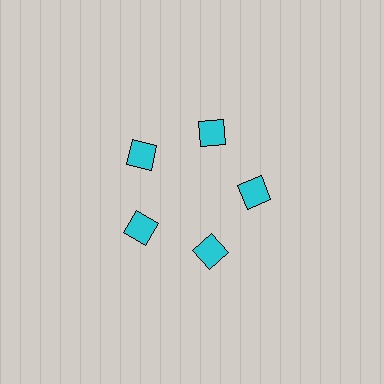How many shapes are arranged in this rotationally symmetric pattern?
There are 5 shapes, arranged in 5 groups of 1.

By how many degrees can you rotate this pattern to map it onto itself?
The pattern maps onto itself every 72 degrees of rotation.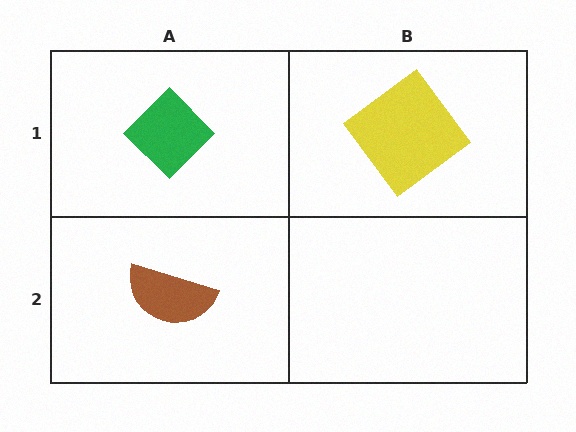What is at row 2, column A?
A brown semicircle.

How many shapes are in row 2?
1 shape.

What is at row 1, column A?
A green diamond.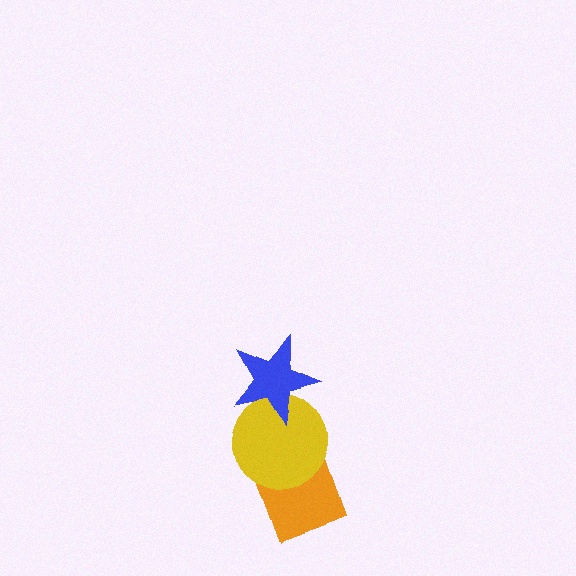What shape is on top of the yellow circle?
The blue star is on top of the yellow circle.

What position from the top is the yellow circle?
The yellow circle is 2nd from the top.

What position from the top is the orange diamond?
The orange diamond is 3rd from the top.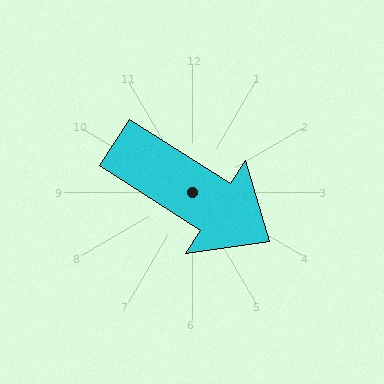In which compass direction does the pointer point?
Southeast.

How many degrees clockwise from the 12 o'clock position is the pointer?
Approximately 123 degrees.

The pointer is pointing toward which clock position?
Roughly 4 o'clock.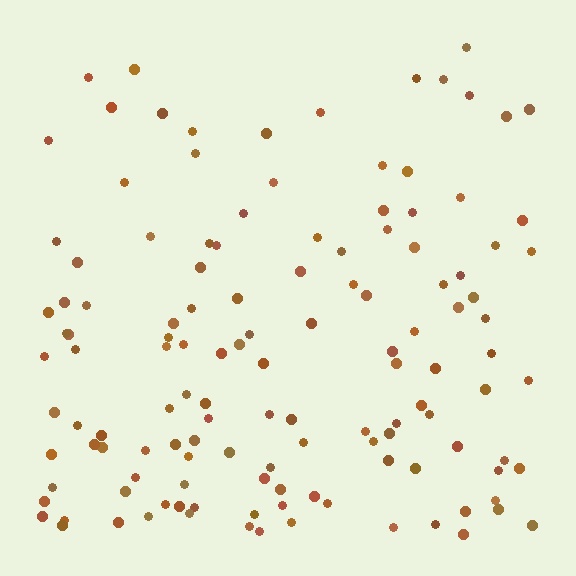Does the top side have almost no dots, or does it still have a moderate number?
Still a moderate number, just noticeably fewer than the bottom.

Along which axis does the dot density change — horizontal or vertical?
Vertical.